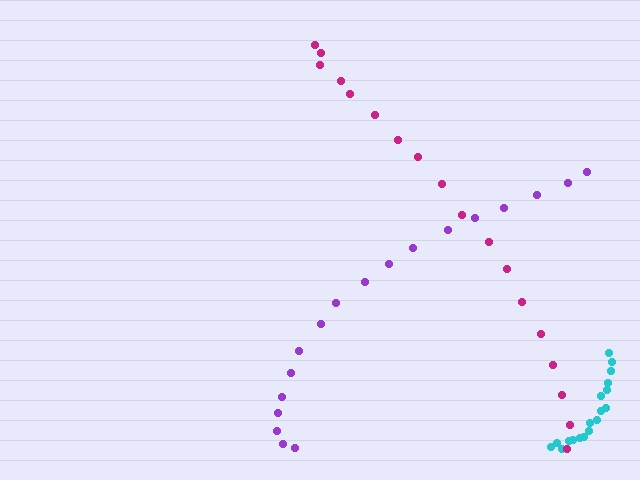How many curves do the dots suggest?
There are 3 distinct paths.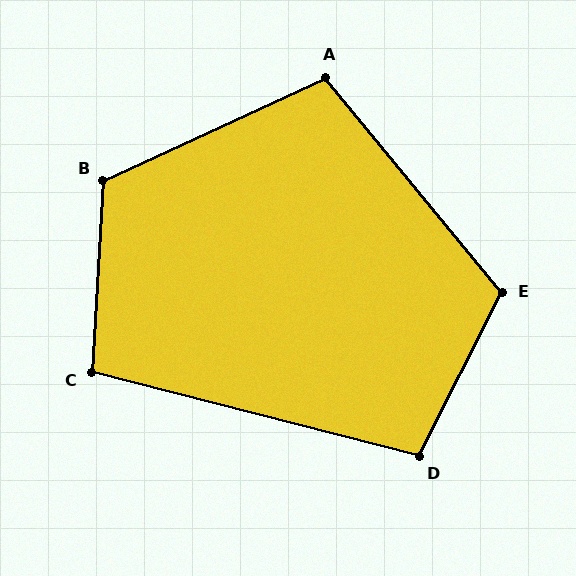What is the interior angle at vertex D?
Approximately 102 degrees (obtuse).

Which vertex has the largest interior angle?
B, at approximately 118 degrees.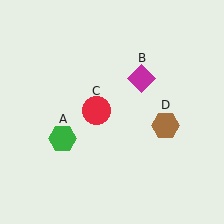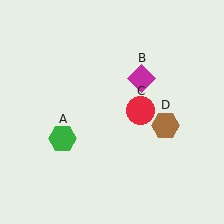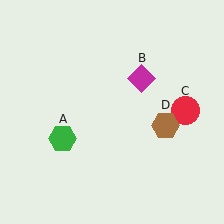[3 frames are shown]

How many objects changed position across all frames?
1 object changed position: red circle (object C).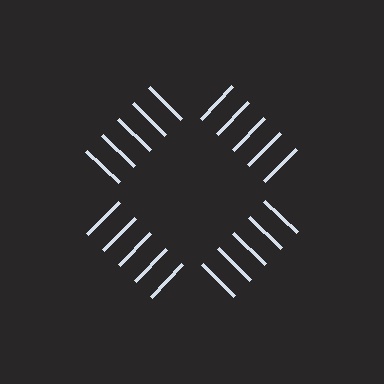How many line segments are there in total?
20 — 5 along each of the 4 edges.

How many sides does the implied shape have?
4 sides — the line-ends trace a square.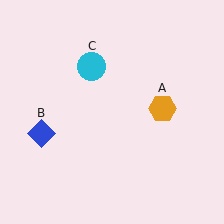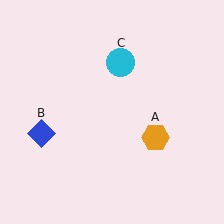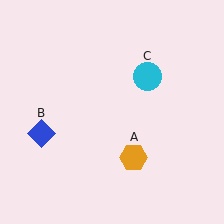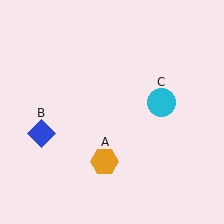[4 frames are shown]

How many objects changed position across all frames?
2 objects changed position: orange hexagon (object A), cyan circle (object C).